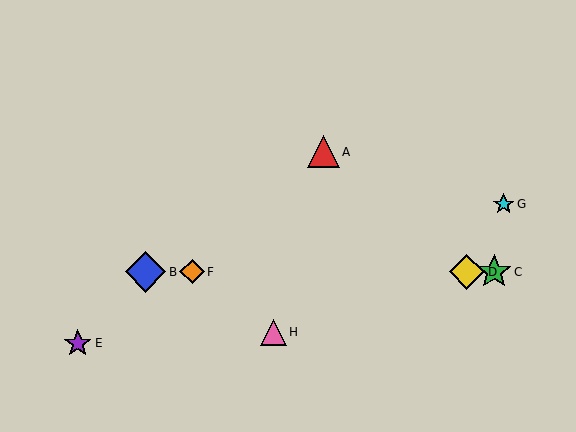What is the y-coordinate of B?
Object B is at y≈272.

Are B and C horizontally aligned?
Yes, both are at y≈272.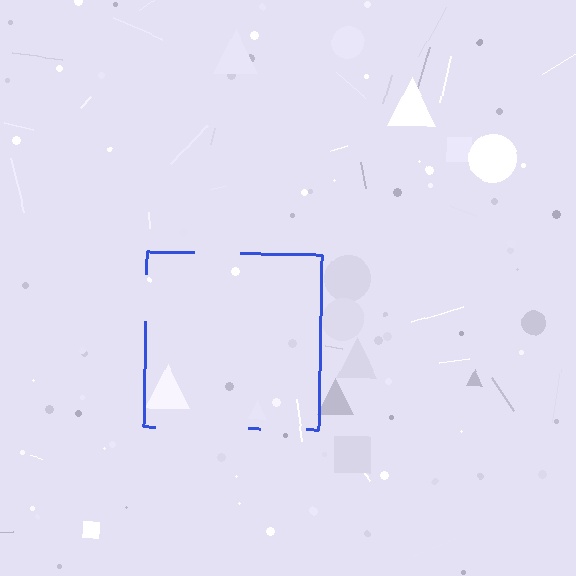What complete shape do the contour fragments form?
The contour fragments form a square.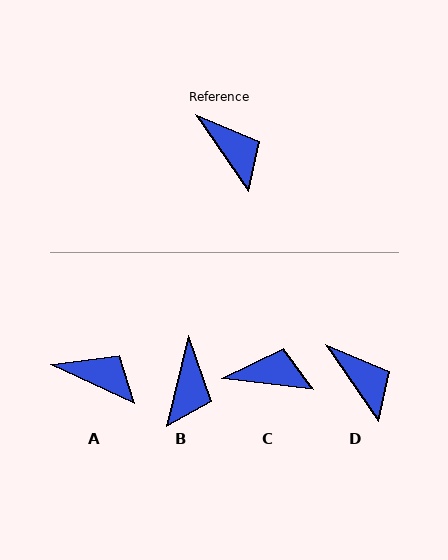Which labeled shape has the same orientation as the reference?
D.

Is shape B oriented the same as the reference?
No, it is off by about 48 degrees.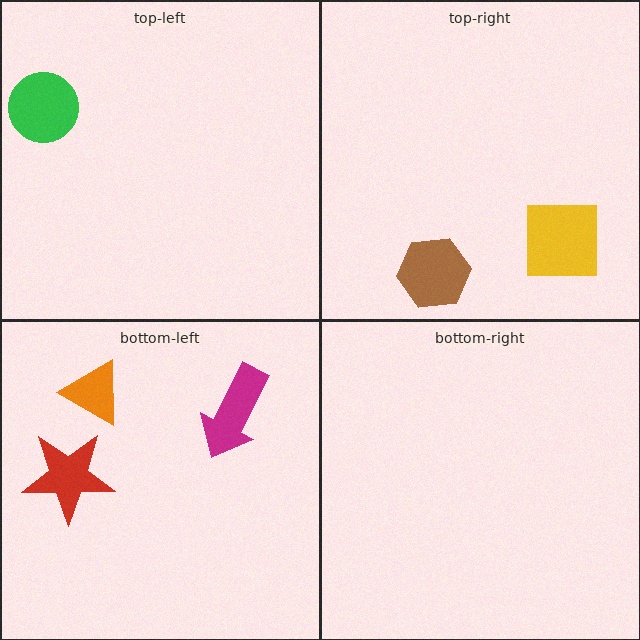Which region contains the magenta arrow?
The bottom-left region.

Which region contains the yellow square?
The top-right region.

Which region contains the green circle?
The top-left region.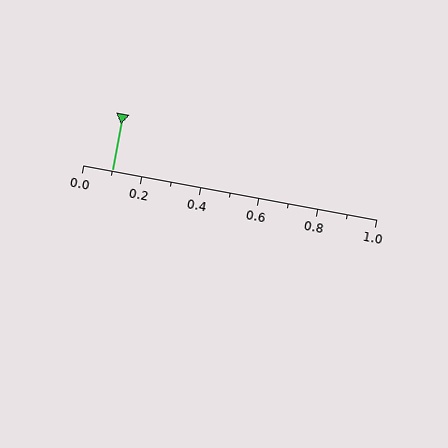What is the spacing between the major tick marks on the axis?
The major ticks are spaced 0.2 apart.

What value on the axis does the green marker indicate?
The marker indicates approximately 0.1.